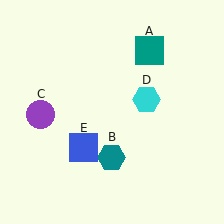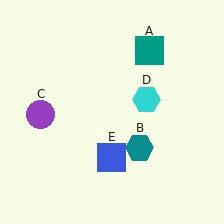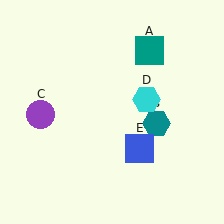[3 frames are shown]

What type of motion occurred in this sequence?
The teal hexagon (object B), blue square (object E) rotated counterclockwise around the center of the scene.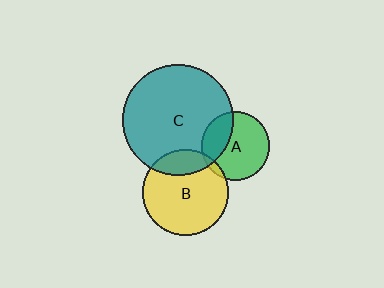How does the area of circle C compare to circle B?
Approximately 1.7 times.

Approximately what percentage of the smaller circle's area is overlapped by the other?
Approximately 5%.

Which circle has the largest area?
Circle C (teal).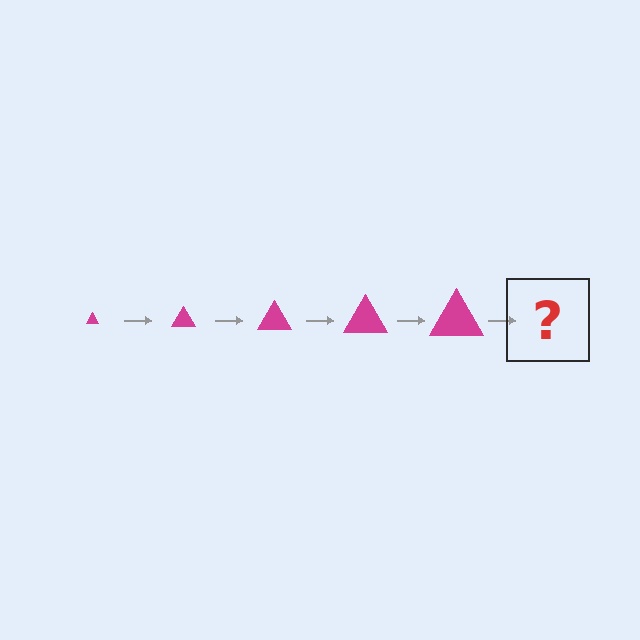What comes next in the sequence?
The next element should be a magenta triangle, larger than the previous one.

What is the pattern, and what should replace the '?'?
The pattern is that the triangle gets progressively larger each step. The '?' should be a magenta triangle, larger than the previous one.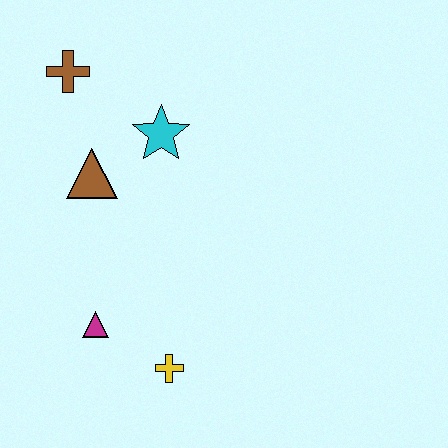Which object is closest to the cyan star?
The brown triangle is closest to the cyan star.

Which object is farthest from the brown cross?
The yellow cross is farthest from the brown cross.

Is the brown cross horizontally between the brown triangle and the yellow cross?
No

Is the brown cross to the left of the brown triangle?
Yes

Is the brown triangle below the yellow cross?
No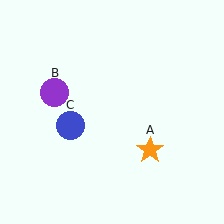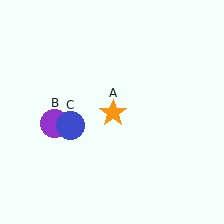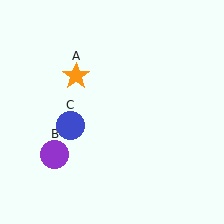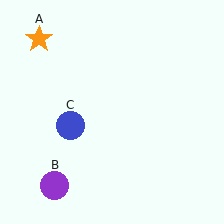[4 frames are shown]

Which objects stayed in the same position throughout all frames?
Blue circle (object C) remained stationary.